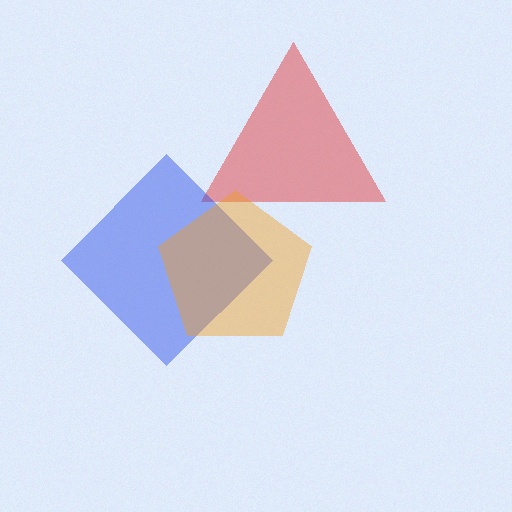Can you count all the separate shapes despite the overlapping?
Yes, there are 3 separate shapes.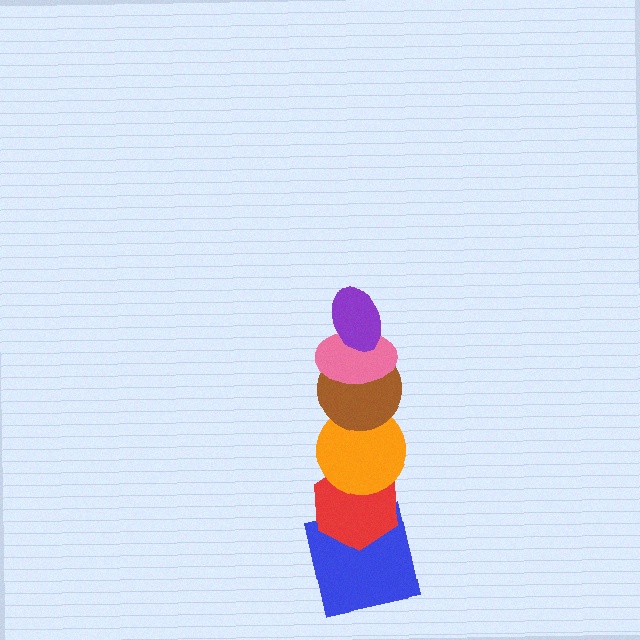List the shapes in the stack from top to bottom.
From top to bottom: the purple ellipse, the pink ellipse, the brown circle, the orange circle, the red hexagon, the blue square.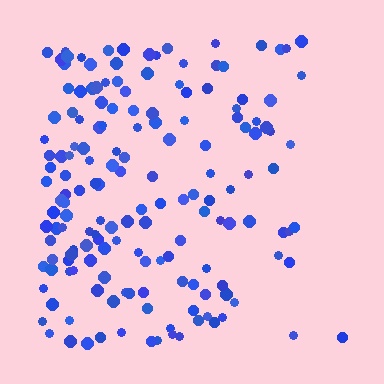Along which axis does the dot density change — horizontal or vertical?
Horizontal.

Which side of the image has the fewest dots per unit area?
The right.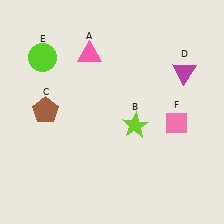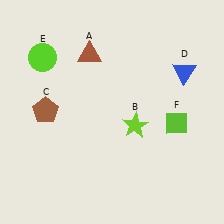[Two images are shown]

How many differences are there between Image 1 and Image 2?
There are 3 differences between the two images.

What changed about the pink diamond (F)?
In Image 1, F is pink. In Image 2, it changed to lime.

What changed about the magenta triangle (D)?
In Image 1, D is magenta. In Image 2, it changed to blue.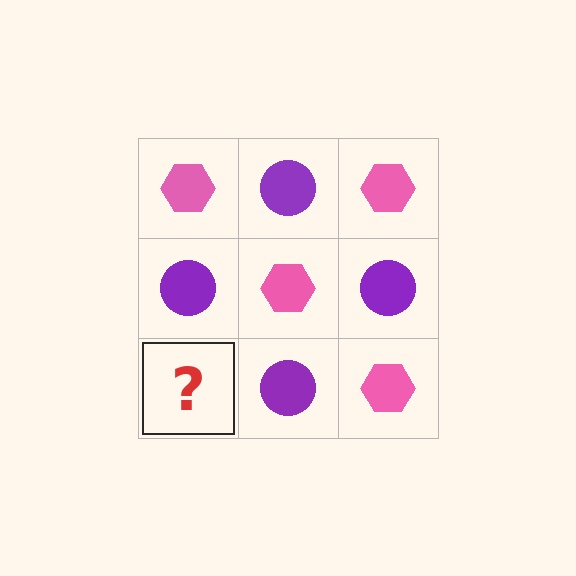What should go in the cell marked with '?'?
The missing cell should contain a pink hexagon.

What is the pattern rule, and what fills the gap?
The rule is that it alternates pink hexagon and purple circle in a checkerboard pattern. The gap should be filled with a pink hexagon.